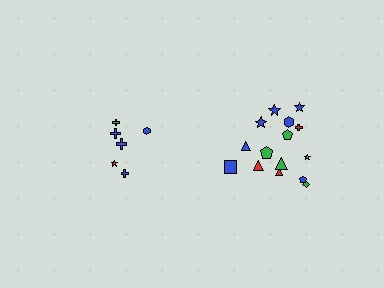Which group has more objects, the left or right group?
The right group.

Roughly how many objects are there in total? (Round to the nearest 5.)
Roughly 20 objects in total.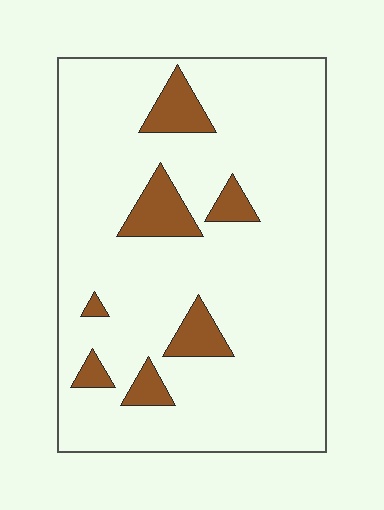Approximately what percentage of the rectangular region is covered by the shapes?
Approximately 10%.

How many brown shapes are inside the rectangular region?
7.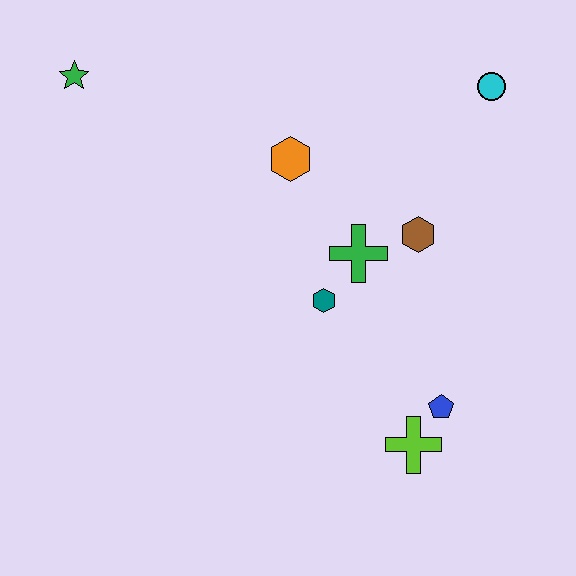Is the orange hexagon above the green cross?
Yes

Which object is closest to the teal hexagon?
The green cross is closest to the teal hexagon.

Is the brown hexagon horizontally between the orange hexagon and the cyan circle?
Yes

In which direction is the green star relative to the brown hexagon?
The green star is to the left of the brown hexagon.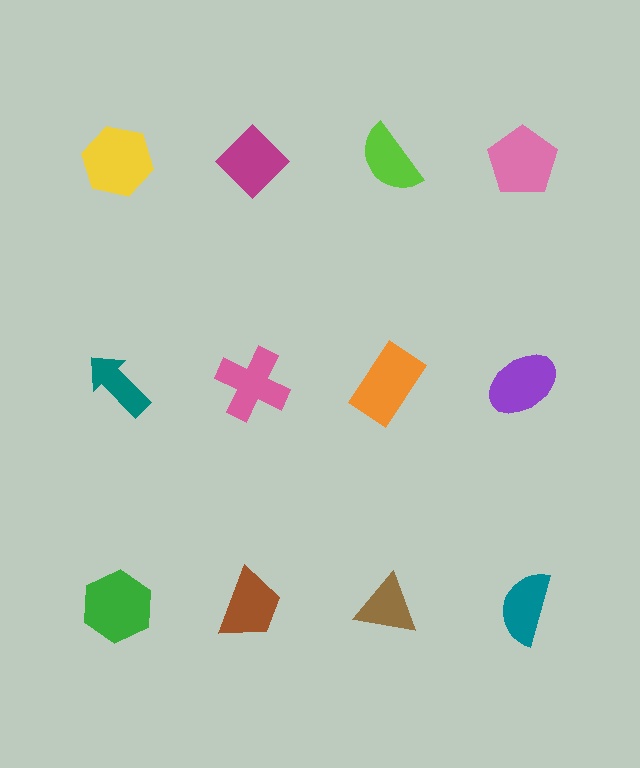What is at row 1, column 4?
A pink pentagon.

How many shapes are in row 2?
4 shapes.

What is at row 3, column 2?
A brown trapezoid.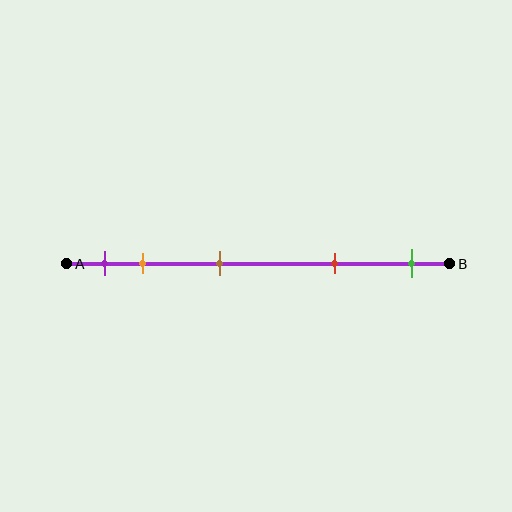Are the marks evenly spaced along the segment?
No, the marks are not evenly spaced.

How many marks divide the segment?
There are 5 marks dividing the segment.